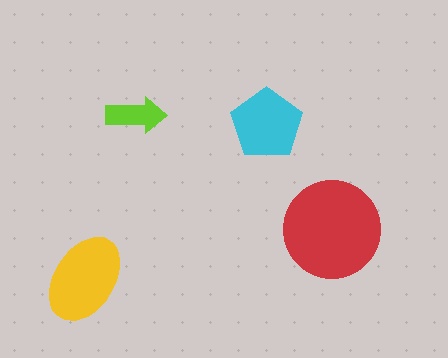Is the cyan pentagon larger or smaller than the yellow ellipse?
Smaller.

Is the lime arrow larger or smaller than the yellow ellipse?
Smaller.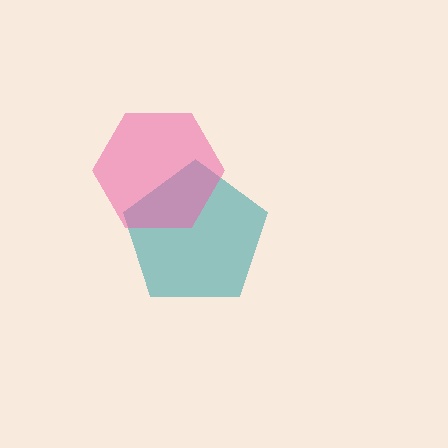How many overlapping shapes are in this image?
There are 2 overlapping shapes in the image.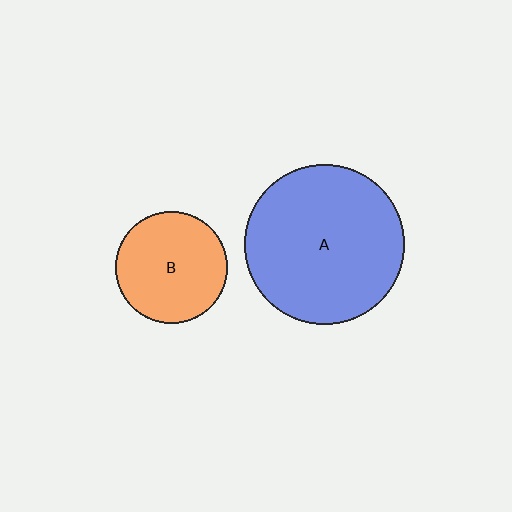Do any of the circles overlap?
No, none of the circles overlap.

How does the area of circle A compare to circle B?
Approximately 2.0 times.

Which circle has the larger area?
Circle A (blue).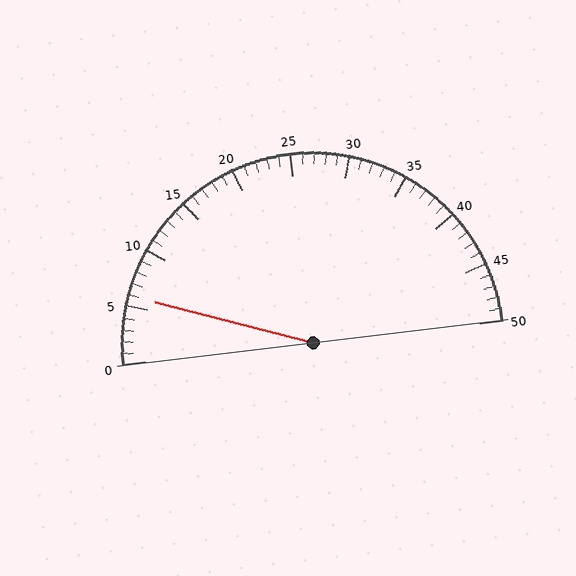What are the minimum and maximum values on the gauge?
The gauge ranges from 0 to 50.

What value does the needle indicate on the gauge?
The needle indicates approximately 6.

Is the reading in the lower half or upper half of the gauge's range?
The reading is in the lower half of the range (0 to 50).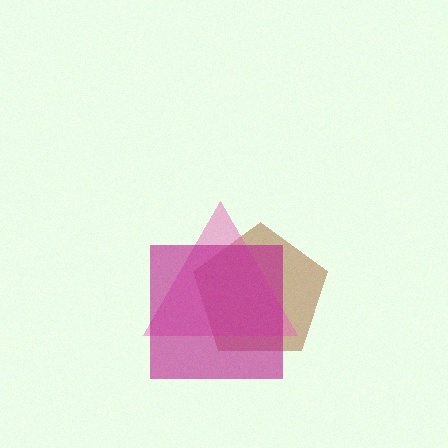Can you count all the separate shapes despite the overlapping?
Yes, there are 3 separate shapes.